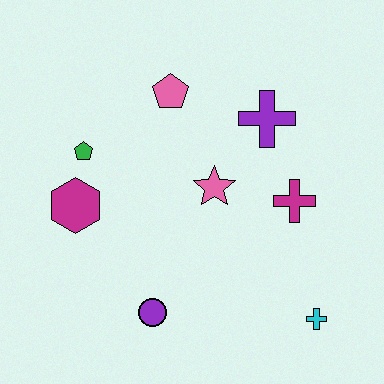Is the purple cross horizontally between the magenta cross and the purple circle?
Yes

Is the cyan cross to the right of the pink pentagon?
Yes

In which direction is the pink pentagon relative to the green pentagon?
The pink pentagon is to the right of the green pentagon.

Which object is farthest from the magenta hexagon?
The cyan cross is farthest from the magenta hexagon.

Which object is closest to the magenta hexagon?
The green pentagon is closest to the magenta hexagon.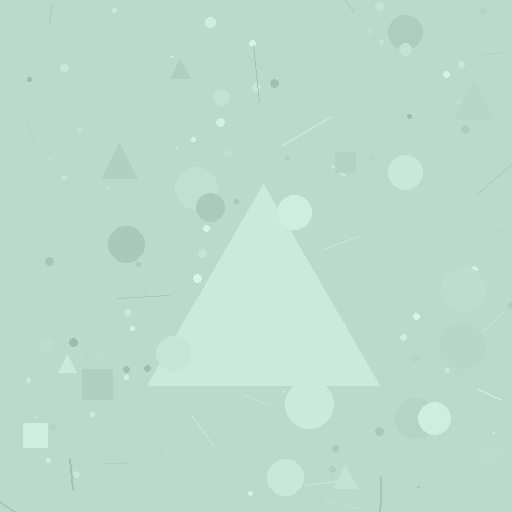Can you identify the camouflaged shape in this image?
The camouflaged shape is a triangle.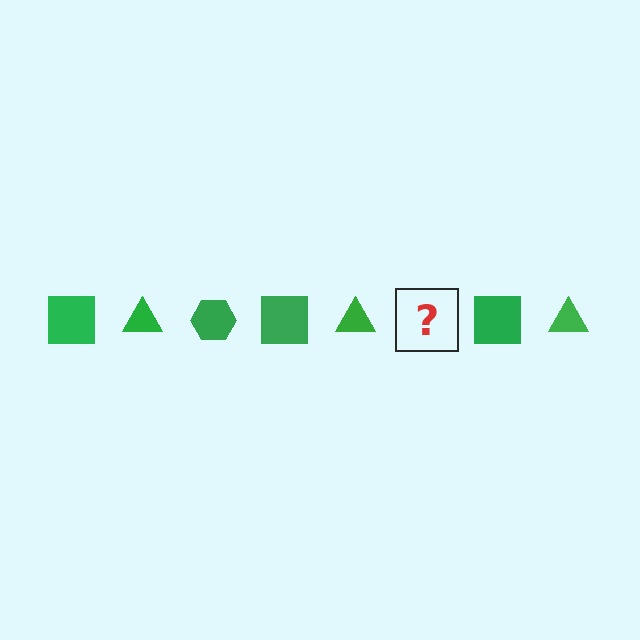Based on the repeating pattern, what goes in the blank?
The blank should be a green hexagon.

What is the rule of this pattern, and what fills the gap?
The rule is that the pattern cycles through square, triangle, hexagon shapes in green. The gap should be filled with a green hexagon.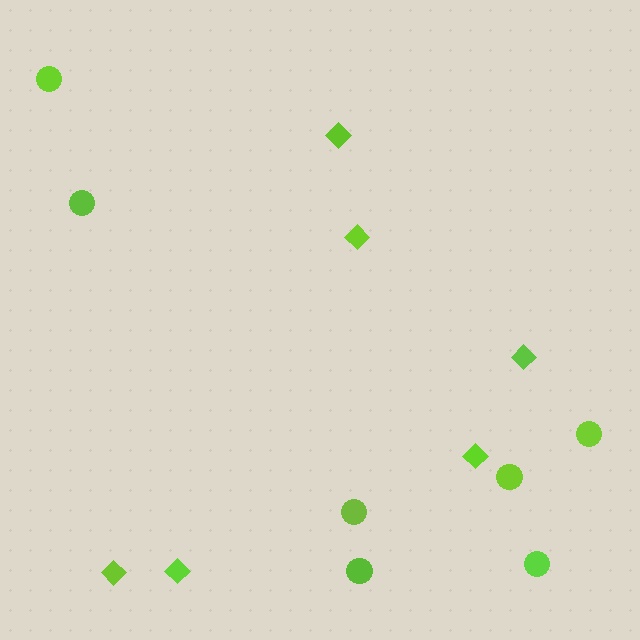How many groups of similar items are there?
There are 2 groups: one group of circles (7) and one group of diamonds (6).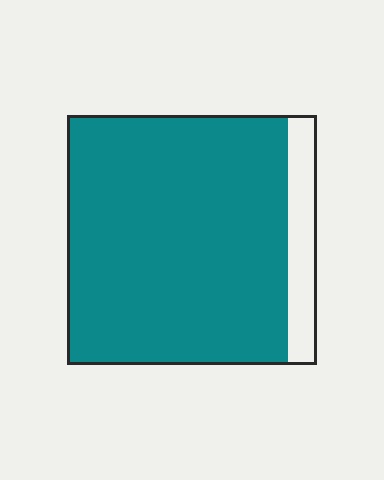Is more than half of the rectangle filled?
Yes.